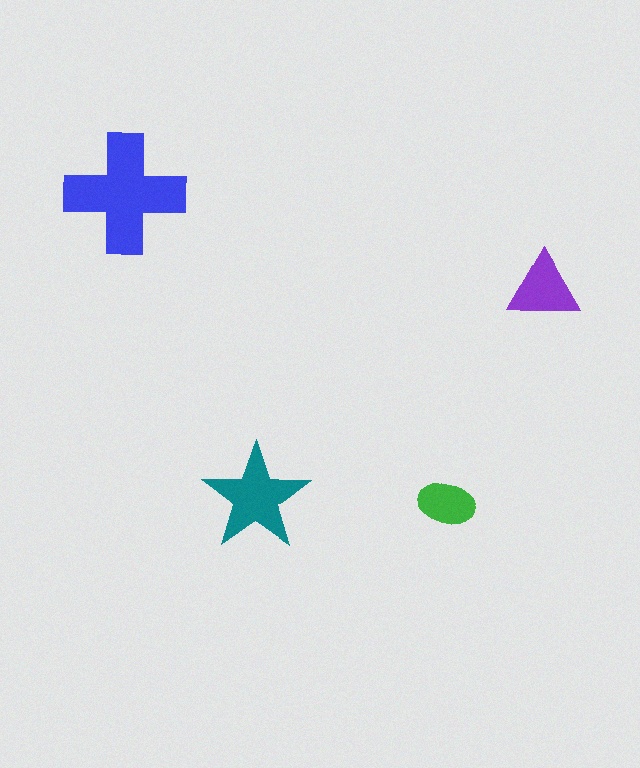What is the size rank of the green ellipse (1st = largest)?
4th.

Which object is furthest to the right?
The purple triangle is rightmost.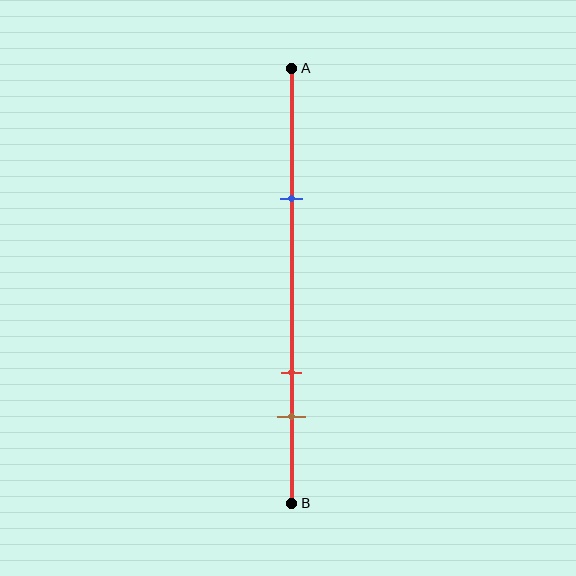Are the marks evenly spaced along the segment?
No, the marks are not evenly spaced.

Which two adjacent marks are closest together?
The red and brown marks are the closest adjacent pair.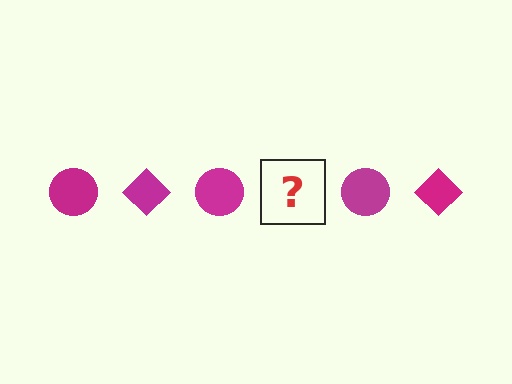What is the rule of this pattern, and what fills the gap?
The rule is that the pattern cycles through circle, diamond shapes in magenta. The gap should be filled with a magenta diamond.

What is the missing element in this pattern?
The missing element is a magenta diamond.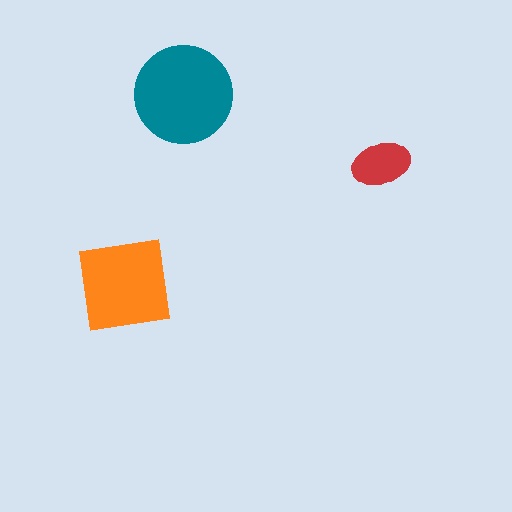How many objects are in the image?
There are 3 objects in the image.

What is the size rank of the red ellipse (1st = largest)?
3rd.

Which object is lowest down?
The orange square is bottommost.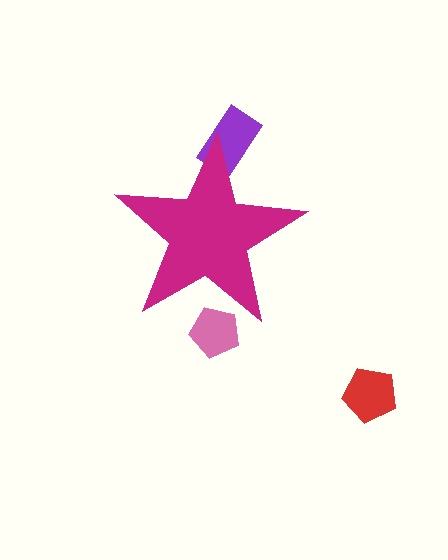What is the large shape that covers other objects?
A magenta star.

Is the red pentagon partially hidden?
No, the red pentagon is fully visible.